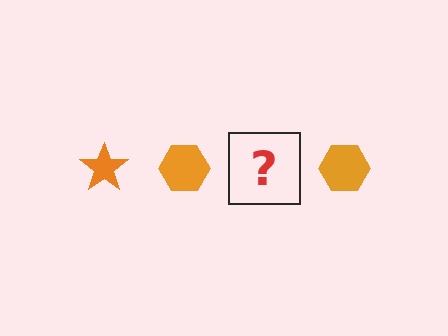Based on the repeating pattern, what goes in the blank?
The blank should be an orange star.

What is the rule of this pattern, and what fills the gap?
The rule is that the pattern cycles through star, hexagon shapes in orange. The gap should be filled with an orange star.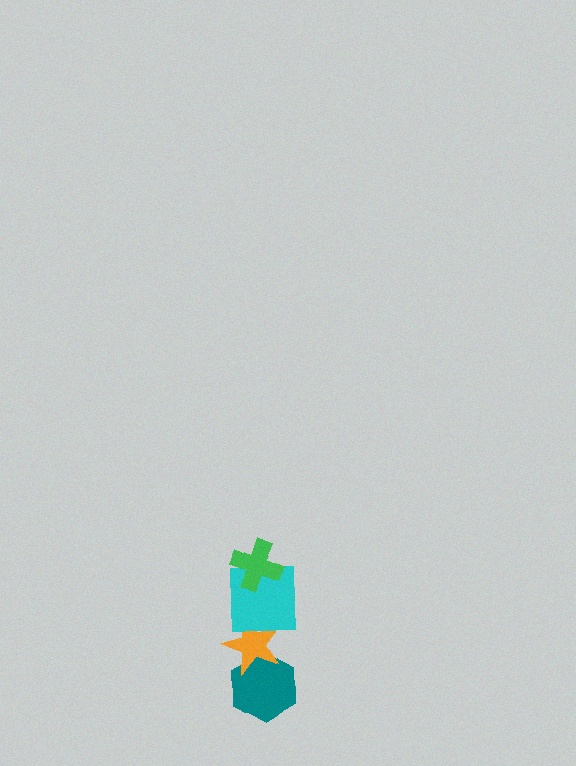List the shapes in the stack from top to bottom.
From top to bottom: the green cross, the cyan square, the orange star, the teal hexagon.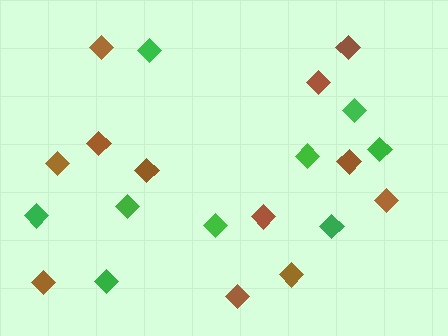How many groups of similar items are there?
There are 2 groups: one group of brown diamonds (12) and one group of green diamonds (9).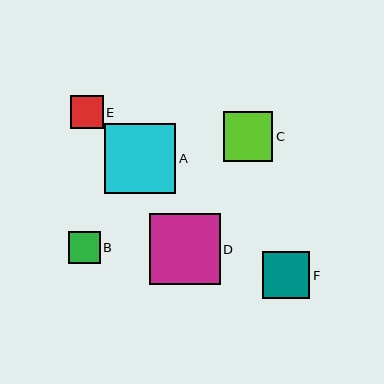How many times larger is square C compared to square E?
Square C is approximately 1.5 times the size of square E.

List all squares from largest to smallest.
From largest to smallest: D, A, C, F, E, B.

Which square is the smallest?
Square B is the smallest with a size of approximately 31 pixels.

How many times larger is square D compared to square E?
Square D is approximately 2.2 times the size of square E.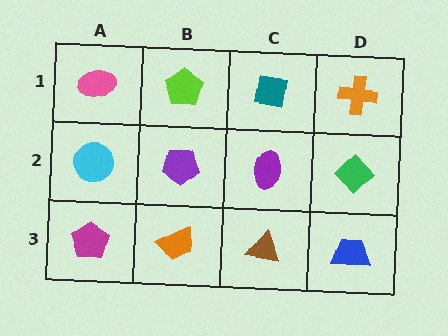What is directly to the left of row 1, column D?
A teal square.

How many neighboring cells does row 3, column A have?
2.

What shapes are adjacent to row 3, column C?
A purple ellipse (row 2, column C), an orange trapezoid (row 3, column B), a blue trapezoid (row 3, column D).